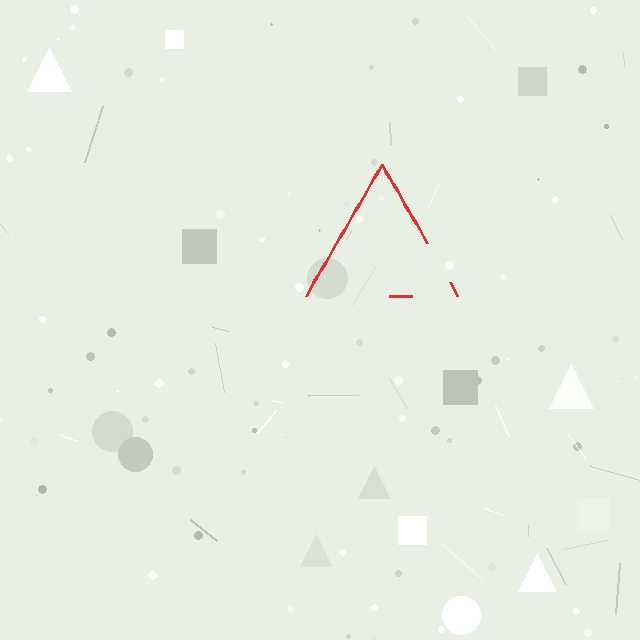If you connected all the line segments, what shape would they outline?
They would outline a triangle.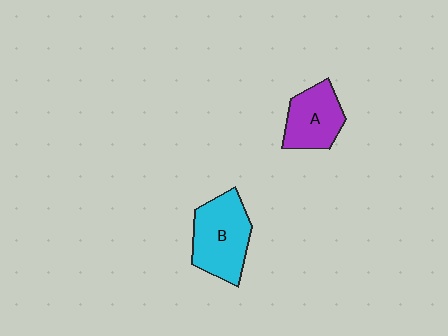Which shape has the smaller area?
Shape A (purple).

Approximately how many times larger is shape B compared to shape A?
Approximately 1.3 times.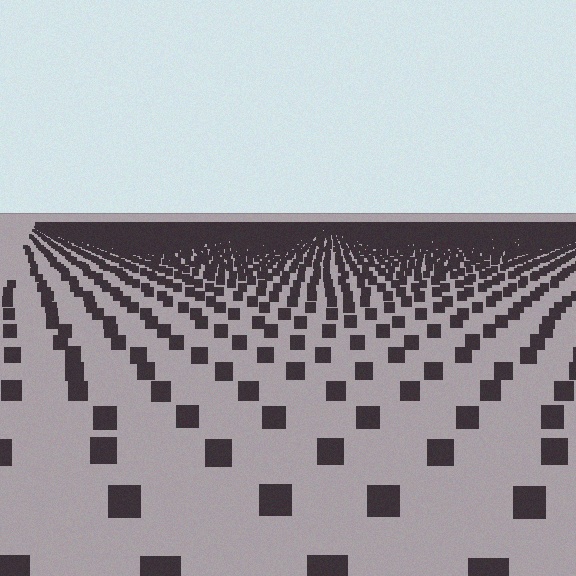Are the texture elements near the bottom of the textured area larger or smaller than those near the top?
Larger. Near the bottom, elements are closer to the viewer and appear at a bigger on-screen size.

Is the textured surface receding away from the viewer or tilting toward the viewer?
The surface is receding away from the viewer. Texture elements get smaller and denser toward the top.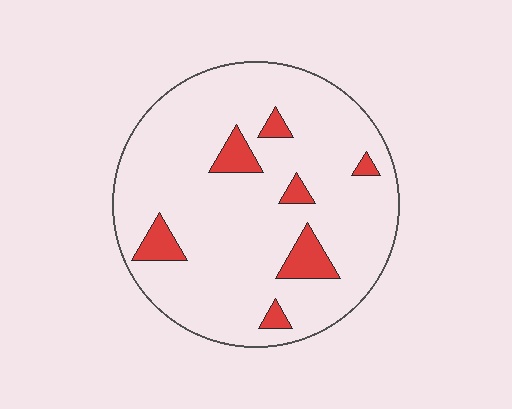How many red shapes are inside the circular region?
7.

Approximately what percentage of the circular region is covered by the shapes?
Approximately 10%.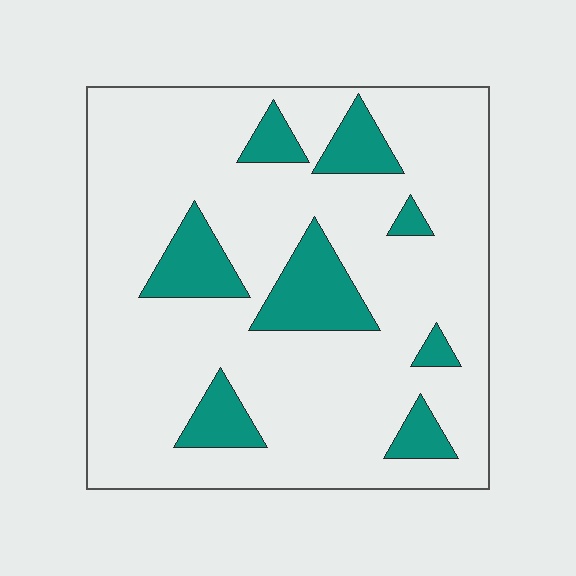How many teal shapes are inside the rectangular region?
8.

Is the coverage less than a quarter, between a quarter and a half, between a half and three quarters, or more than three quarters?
Less than a quarter.